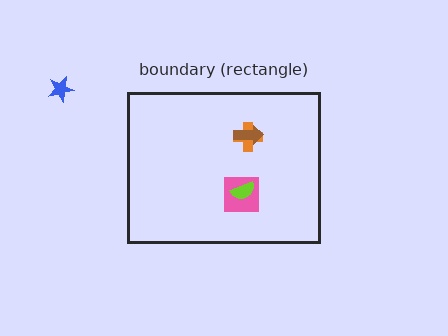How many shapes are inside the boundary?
4 inside, 1 outside.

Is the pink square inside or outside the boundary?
Inside.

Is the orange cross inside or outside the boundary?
Inside.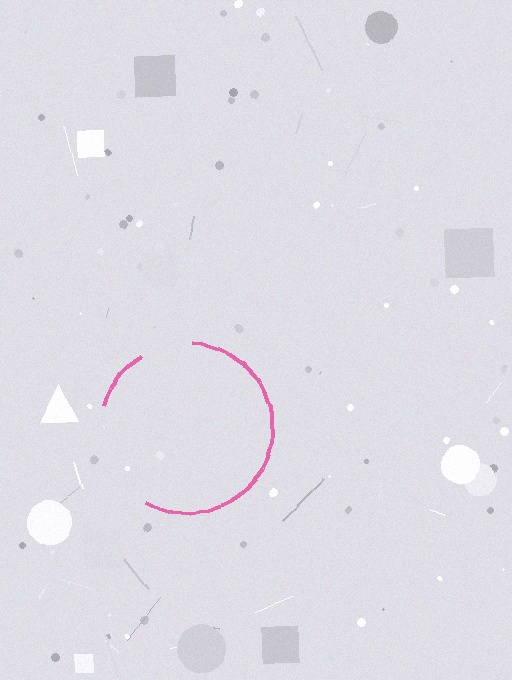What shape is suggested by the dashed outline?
The dashed outline suggests a circle.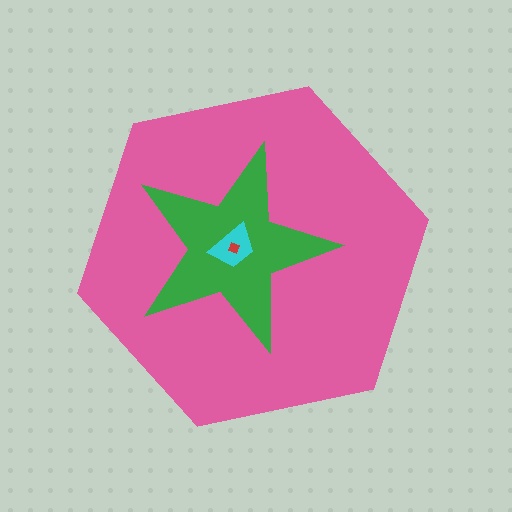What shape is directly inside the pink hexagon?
The green star.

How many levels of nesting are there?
4.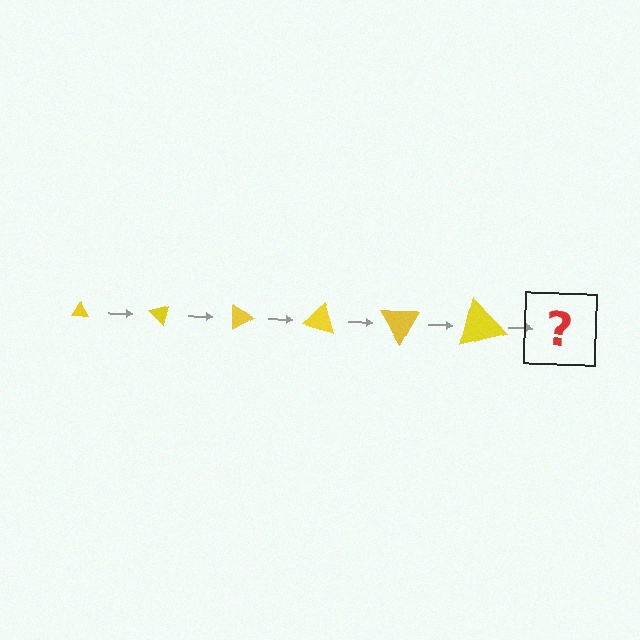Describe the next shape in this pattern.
It should be a triangle, larger than the previous one and rotated 270 degrees from the start.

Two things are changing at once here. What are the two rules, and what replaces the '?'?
The two rules are that the triangle grows larger each step and it rotates 45 degrees each step. The '?' should be a triangle, larger than the previous one and rotated 270 degrees from the start.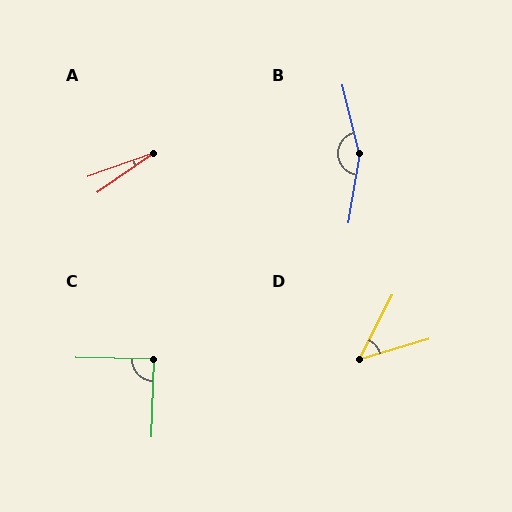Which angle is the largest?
B, at approximately 157 degrees.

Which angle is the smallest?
A, at approximately 15 degrees.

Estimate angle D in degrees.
Approximately 47 degrees.